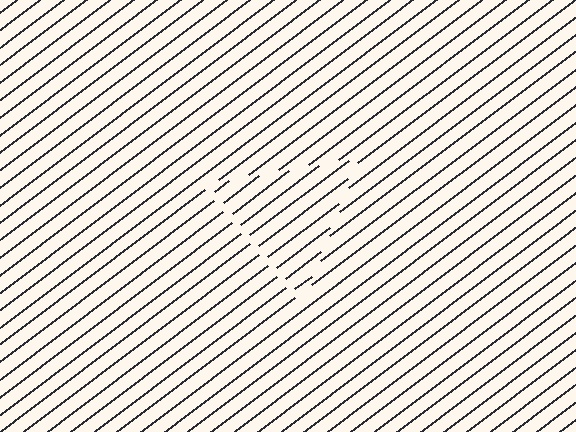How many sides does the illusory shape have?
3 sides — the line-ends trace a triangle.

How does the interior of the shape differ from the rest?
The interior of the shape contains the same grating, shifted by half a period — the contour is defined by the phase discontinuity where line-ends from the inner and outer gratings abut.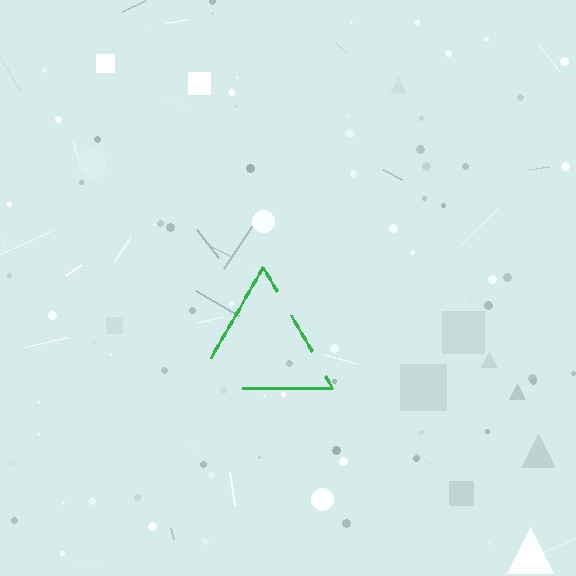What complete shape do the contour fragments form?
The contour fragments form a triangle.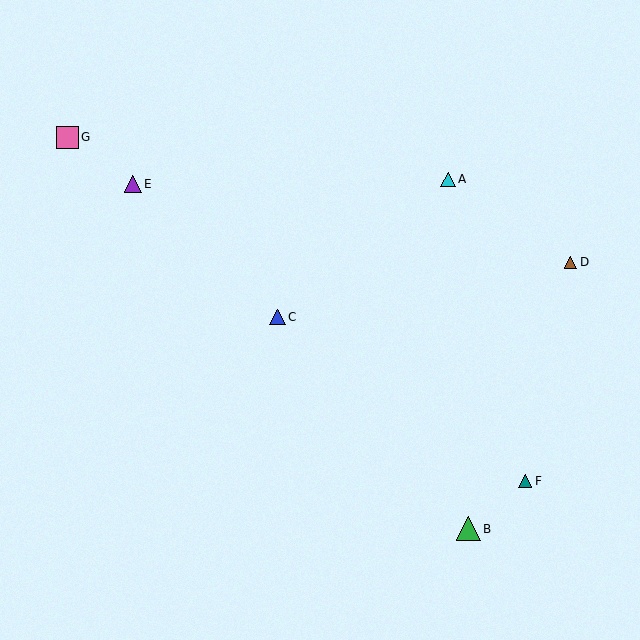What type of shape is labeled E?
Shape E is a purple triangle.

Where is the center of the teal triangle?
The center of the teal triangle is at (525, 481).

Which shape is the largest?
The green triangle (labeled B) is the largest.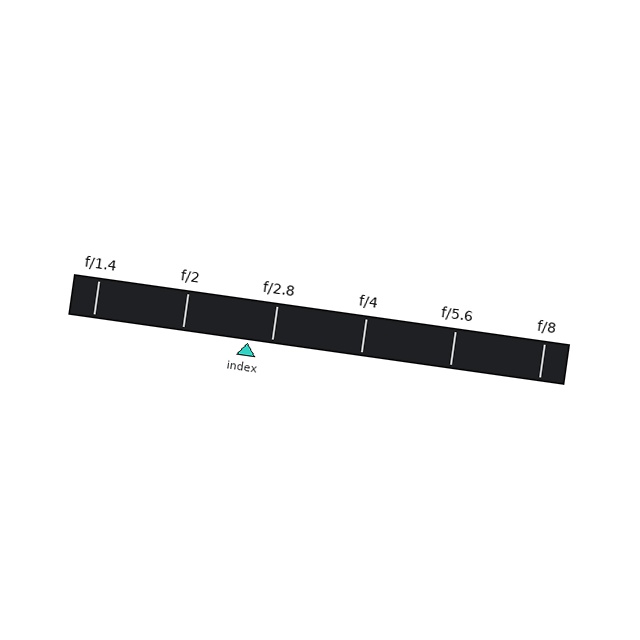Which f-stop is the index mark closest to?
The index mark is closest to f/2.8.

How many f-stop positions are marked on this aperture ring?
There are 6 f-stop positions marked.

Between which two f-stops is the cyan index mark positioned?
The index mark is between f/2 and f/2.8.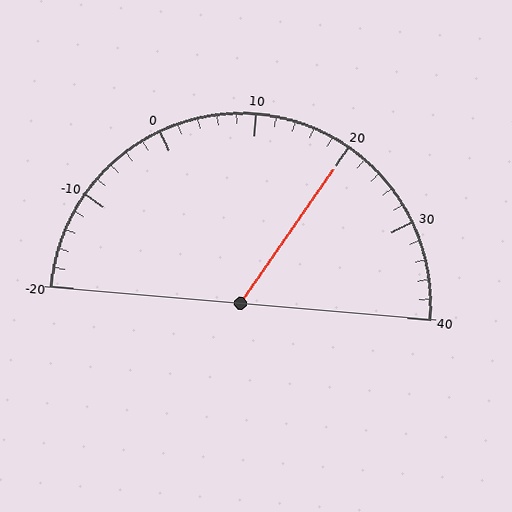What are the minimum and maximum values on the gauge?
The gauge ranges from -20 to 40.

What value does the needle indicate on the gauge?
The needle indicates approximately 20.